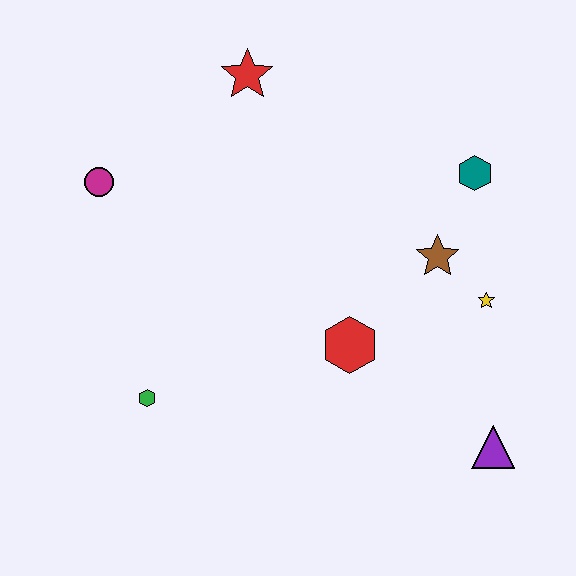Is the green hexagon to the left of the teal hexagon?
Yes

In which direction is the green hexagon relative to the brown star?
The green hexagon is to the left of the brown star.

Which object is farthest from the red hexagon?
The magenta circle is farthest from the red hexagon.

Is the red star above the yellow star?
Yes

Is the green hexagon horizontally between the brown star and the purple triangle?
No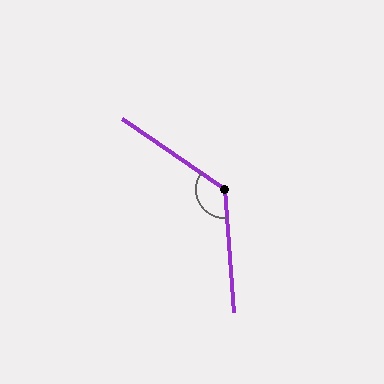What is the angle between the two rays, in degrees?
Approximately 129 degrees.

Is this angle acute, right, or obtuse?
It is obtuse.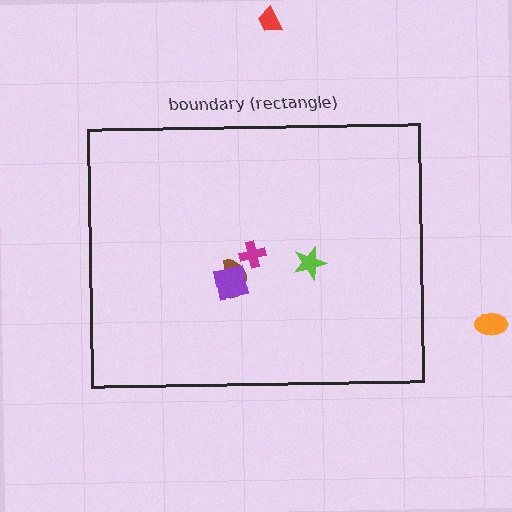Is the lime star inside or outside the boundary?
Inside.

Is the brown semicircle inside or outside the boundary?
Inside.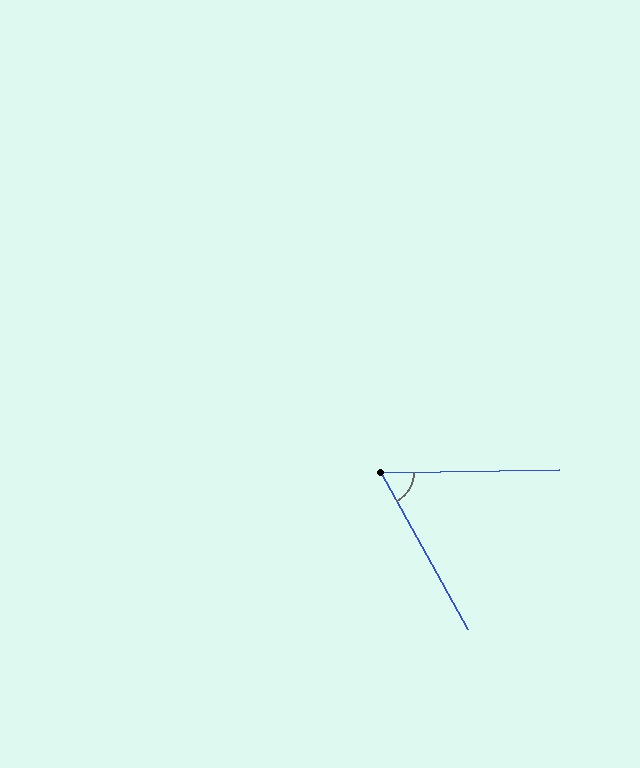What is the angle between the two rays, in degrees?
Approximately 62 degrees.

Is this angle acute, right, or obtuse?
It is acute.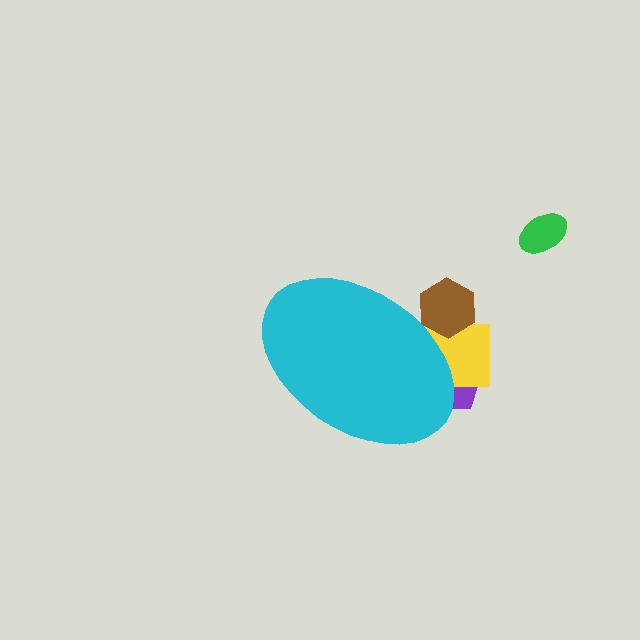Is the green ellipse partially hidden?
No, the green ellipse is fully visible.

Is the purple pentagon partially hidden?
Yes, the purple pentagon is partially hidden behind the cyan ellipse.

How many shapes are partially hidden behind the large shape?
3 shapes are partially hidden.